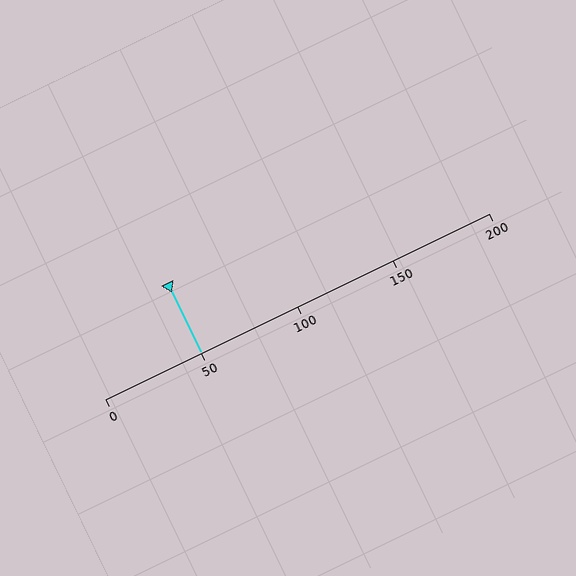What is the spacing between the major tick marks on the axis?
The major ticks are spaced 50 apart.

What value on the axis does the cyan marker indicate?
The marker indicates approximately 50.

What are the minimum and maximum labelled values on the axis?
The axis runs from 0 to 200.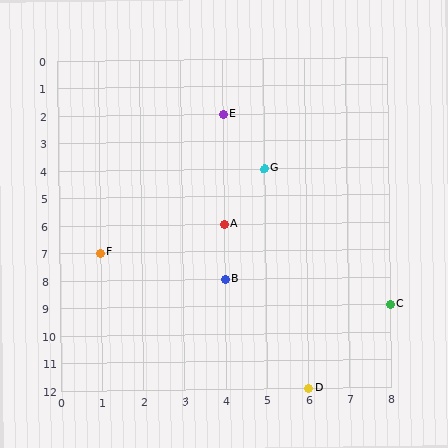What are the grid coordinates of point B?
Point B is at grid coordinates (4, 8).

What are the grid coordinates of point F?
Point F is at grid coordinates (1, 7).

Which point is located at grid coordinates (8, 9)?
Point C is at (8, 9).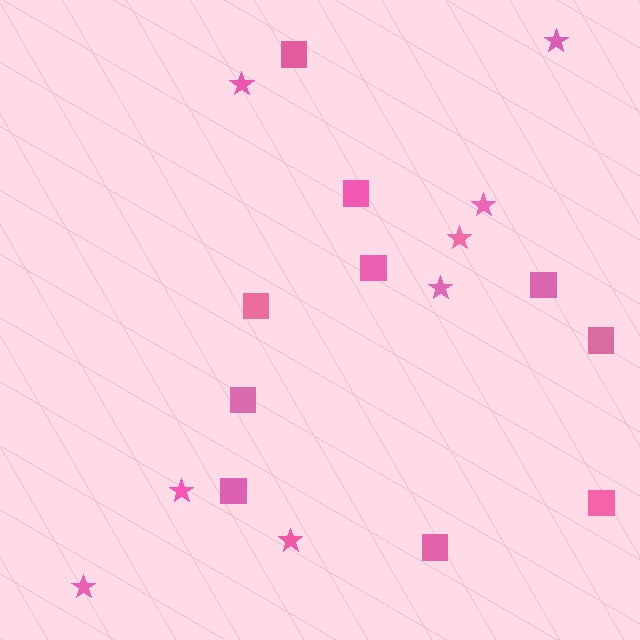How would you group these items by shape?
There are 2 groups: one group of stars (8) and one group of squares (10).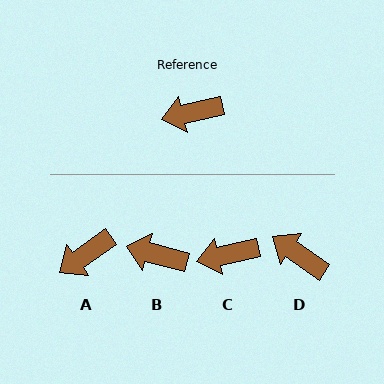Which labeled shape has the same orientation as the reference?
C.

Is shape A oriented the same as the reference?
No, it is off by about 22 degrees.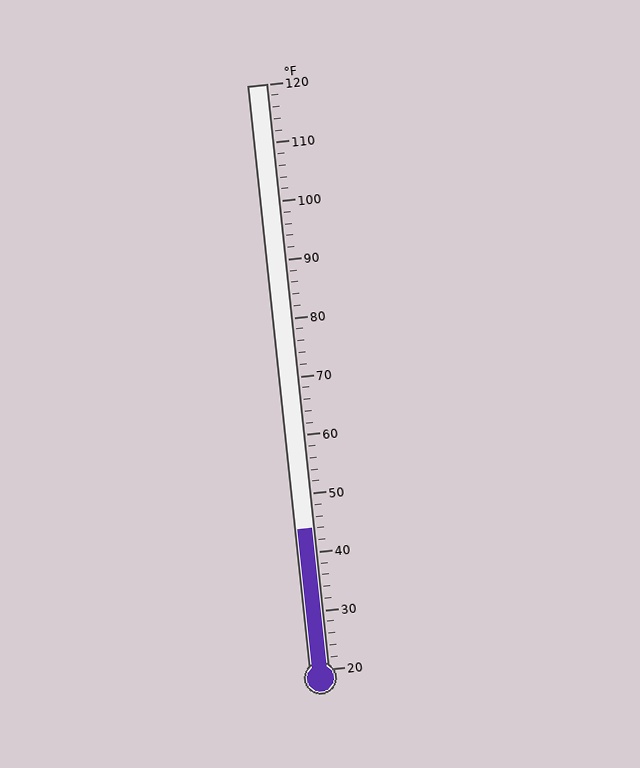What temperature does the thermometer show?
The thermometer shows approximately 44°F.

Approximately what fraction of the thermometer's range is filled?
The thermometer is filled to approximately 25% of its range.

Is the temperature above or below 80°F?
The temperature is below 80°F.